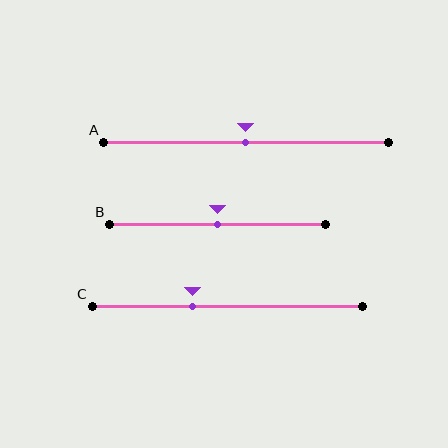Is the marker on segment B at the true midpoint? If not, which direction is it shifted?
Yes, the marker on segment B is at the true midpoint.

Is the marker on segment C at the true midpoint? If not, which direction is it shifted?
No, the marker on segment C is shifted to the left by about 13% of the segment length.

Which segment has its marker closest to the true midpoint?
Segment A has its marker closest to the true midpoint.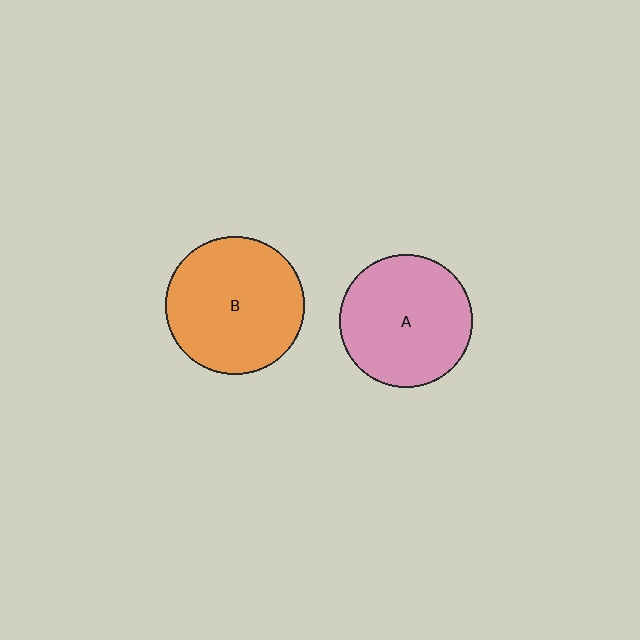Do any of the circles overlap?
No, none of the circles overlap.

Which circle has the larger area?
Circle B (orange).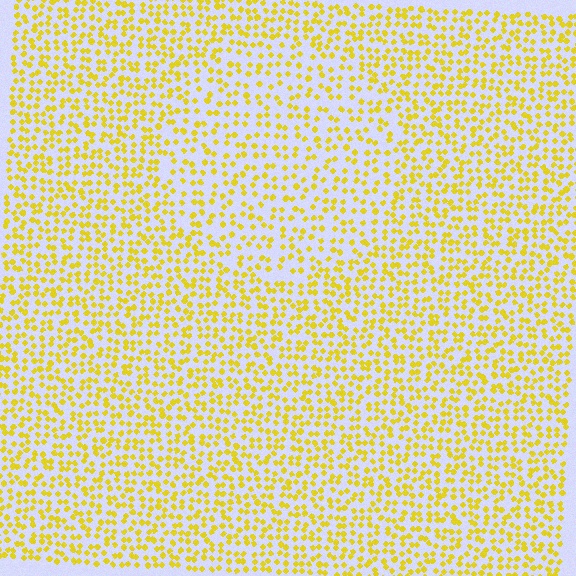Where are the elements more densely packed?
The elements are more densely packed outside the circle boundary.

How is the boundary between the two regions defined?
The boundary is defined by a change in element density (approximately 1.5x ratio). All elements are the same color, size, and shape.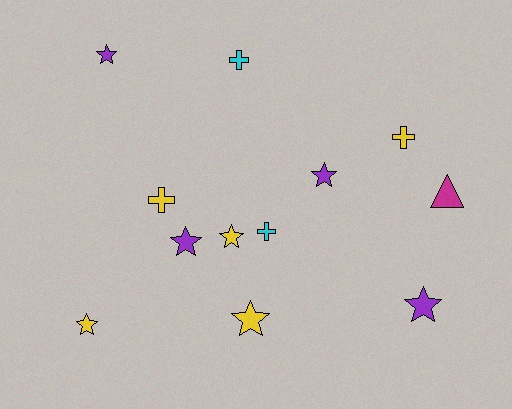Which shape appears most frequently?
Star, with 7 objects.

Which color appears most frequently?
Yellow, with 5 objects.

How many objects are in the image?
There are 12 objects.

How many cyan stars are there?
There are no cyan stars.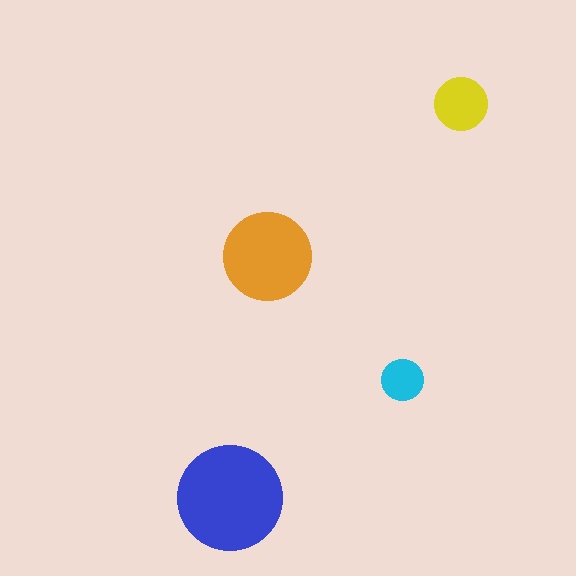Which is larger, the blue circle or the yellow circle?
The blue one.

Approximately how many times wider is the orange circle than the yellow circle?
About 1.5 times wider.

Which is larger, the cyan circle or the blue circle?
The blue one.